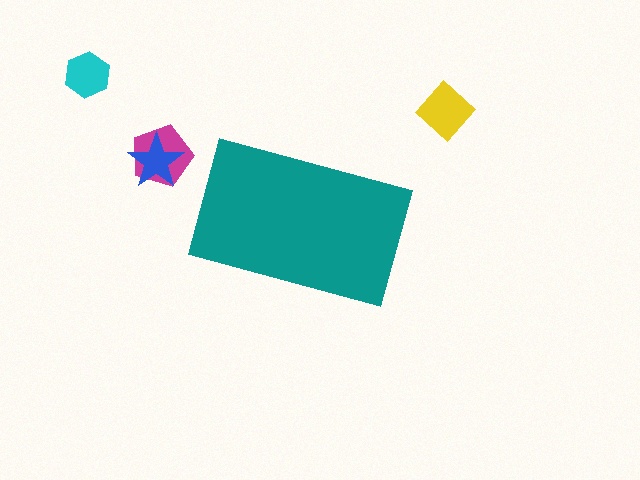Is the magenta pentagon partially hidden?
No, the magenta pentagon is fully visible.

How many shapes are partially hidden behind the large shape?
0 shapes are partially hidden.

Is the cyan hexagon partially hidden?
No, the cyan hexagon is fully visible.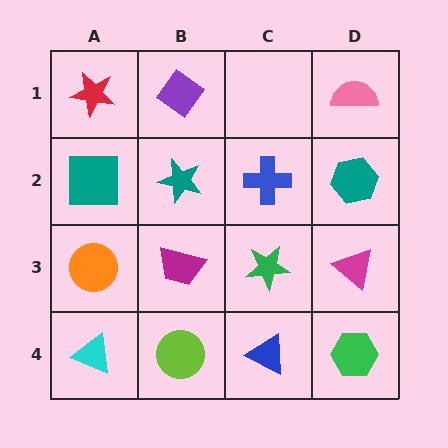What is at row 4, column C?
A blue triangle.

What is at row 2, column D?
A teal hexagon.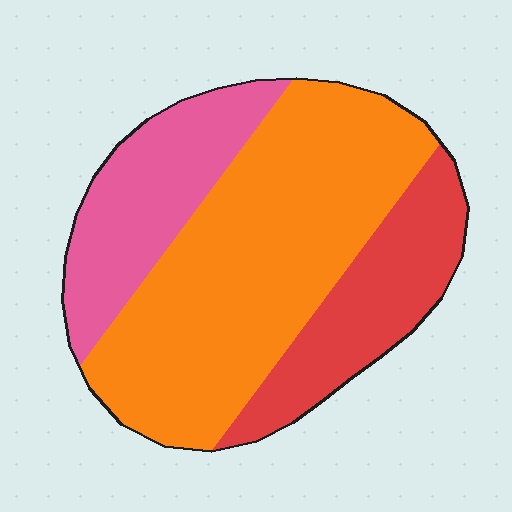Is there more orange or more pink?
Orange.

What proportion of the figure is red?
Red takes up about one fifth (1/5) of the figure.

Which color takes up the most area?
Orange, at roughly 55%.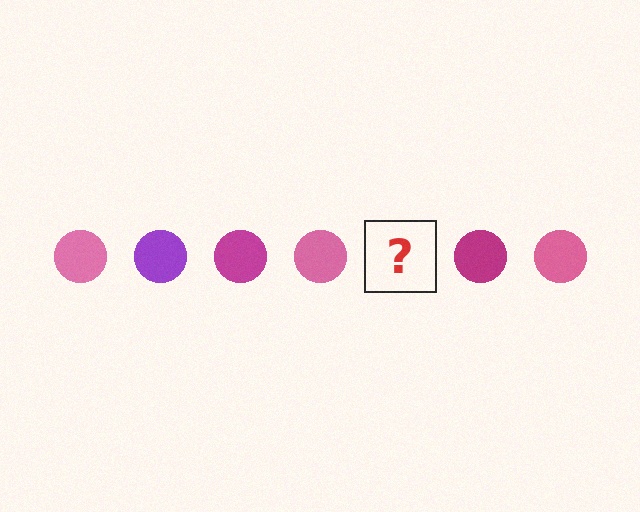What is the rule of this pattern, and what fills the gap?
The rule is that the pattern cycles through pink, purple, magenta circles. The gap should be filled with a purple circle.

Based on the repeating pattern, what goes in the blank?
The blank should be a purple circle.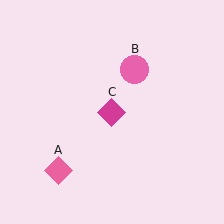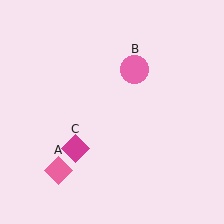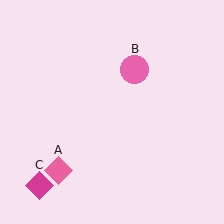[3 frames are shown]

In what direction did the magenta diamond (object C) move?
The magenta diamond (object C) moved down and to the left.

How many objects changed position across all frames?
1 object changed position: magenta diamond (object C).